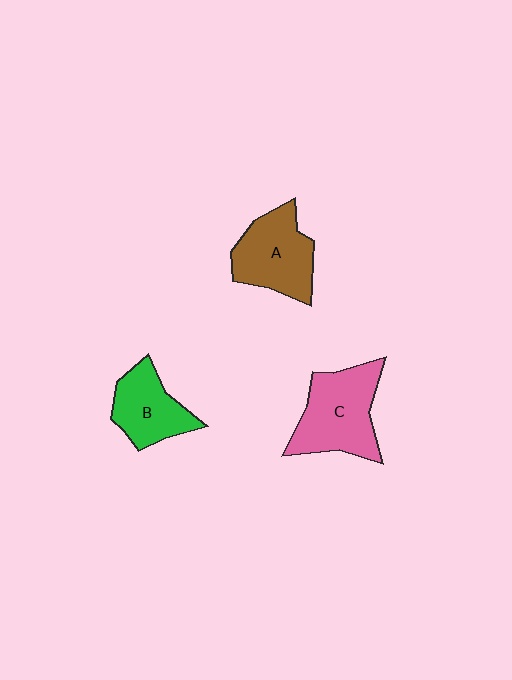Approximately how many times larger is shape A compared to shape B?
Approximately 1.2 times.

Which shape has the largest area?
Shape C (pink).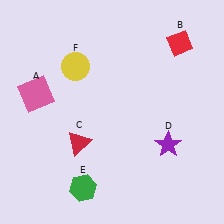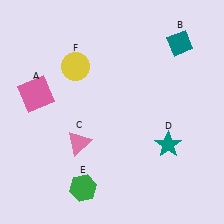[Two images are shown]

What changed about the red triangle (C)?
In Image 1, C is red. In Image 2, it changed to pink.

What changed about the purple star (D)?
In Image 1, D is purple. In Image 2, it changed to teal.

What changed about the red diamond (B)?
In Image 1, B is red. In Image 2, it changed to teal.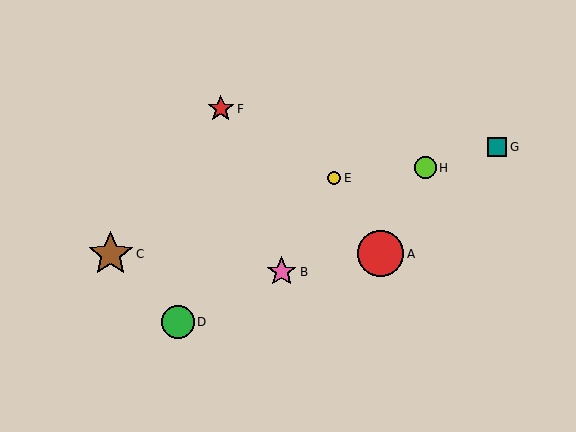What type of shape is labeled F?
Shape F is a red star.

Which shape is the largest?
The red circle (labeled A) is the largest.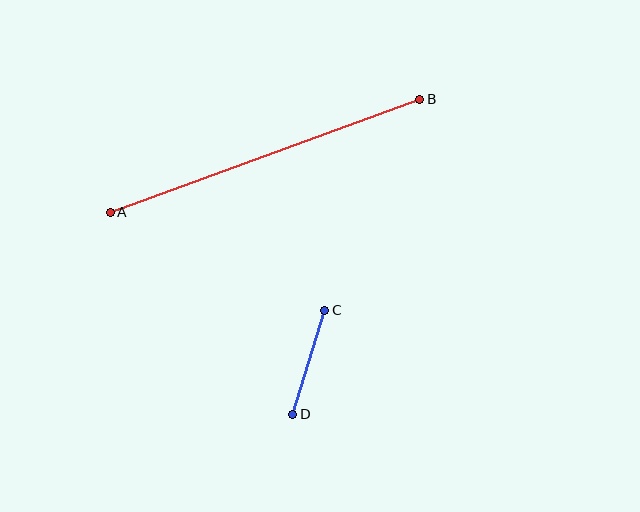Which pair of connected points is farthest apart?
Points A and B are farthest apart.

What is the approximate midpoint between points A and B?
The midpoint is at approximately (265, 156) pixels.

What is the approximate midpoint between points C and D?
The midpoint is at approximately (309, 362) pixels.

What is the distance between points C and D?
The distance is approximately 109 pixels.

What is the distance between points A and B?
The distance is approximately 330 pixels.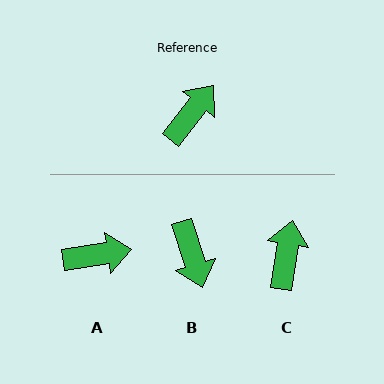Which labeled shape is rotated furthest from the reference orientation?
B, about 125 degrees away.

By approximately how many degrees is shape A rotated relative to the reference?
Approximately 43 degrees clockwise.